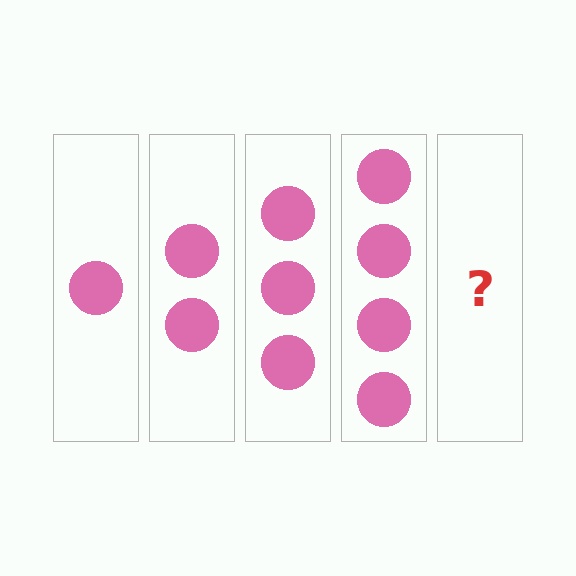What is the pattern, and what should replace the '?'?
The pattern is that each step adds one more circle. The '?' should be 5 circles.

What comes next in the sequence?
The next element should be 5 circles.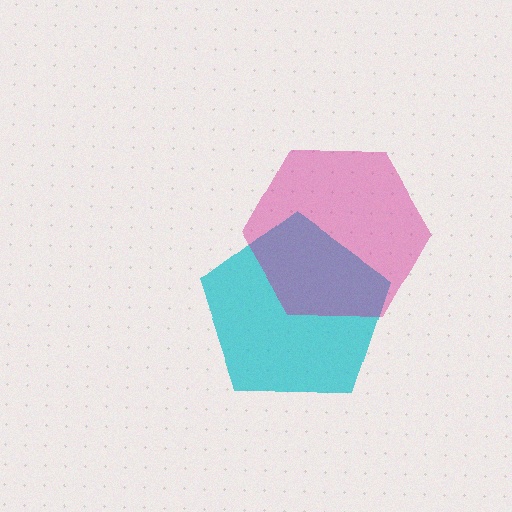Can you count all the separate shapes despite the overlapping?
Yes, there are 2 separate shapes.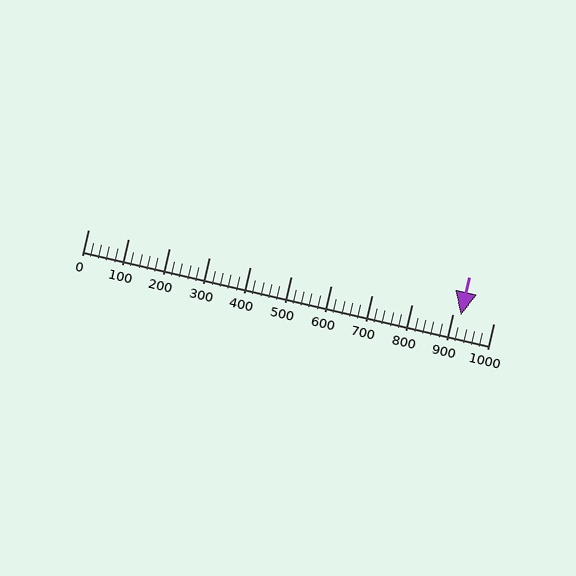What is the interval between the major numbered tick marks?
The major tick marks are spaced 100 units apart.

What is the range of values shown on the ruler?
The ruler shows values from 0 to 1000.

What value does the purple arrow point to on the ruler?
The purple arrow points to approximately 920.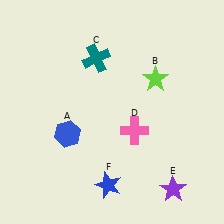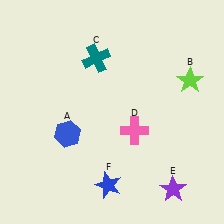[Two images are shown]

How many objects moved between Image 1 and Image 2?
1 object moved between the two images.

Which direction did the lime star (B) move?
The lime star (B) moved right.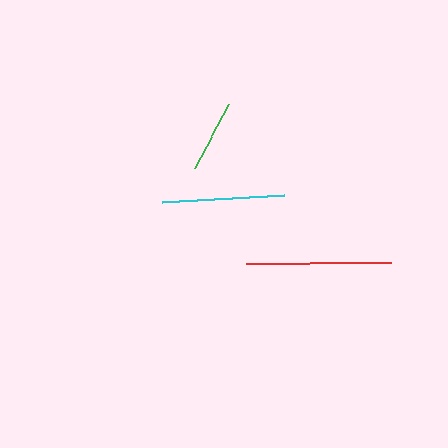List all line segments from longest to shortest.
From longest to shortest: red, cyan, green.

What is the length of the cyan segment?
The cyan segment is approximately 122 pixels long.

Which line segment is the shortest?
The green line is the shortest at approximately 73 pixels.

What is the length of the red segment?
The red segment is approximately 145 pixels long.